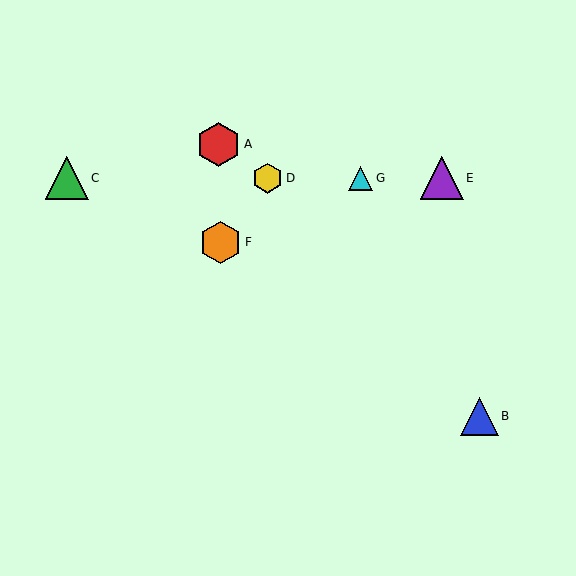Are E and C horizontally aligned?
Yes, both are at y≈178.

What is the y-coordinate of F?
Object F is at y≈242.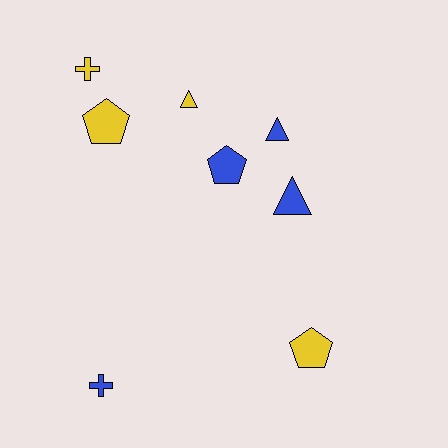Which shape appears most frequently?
Pentagon, with 3 objects.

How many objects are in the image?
There are 8 objects.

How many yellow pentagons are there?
There are 2 yellow pentagons.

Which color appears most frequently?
Yellow, with 4 objects.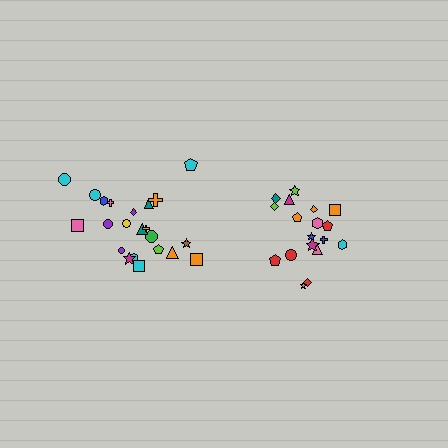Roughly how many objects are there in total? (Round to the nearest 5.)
Roughly 40 objects in total.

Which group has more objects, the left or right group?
The left group.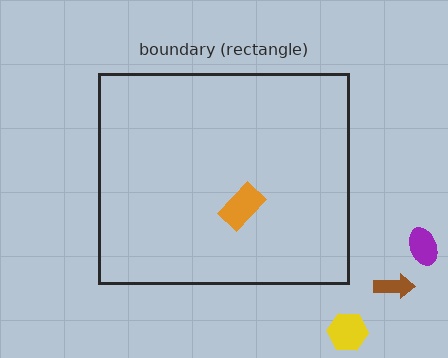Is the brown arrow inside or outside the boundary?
Outside.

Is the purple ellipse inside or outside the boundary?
Outside.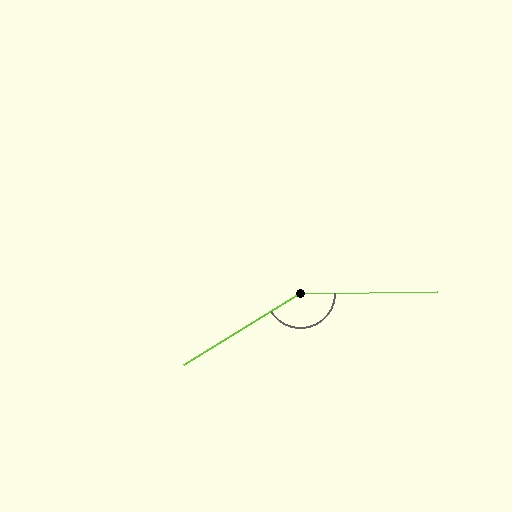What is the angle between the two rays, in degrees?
Approximately 149 degrees.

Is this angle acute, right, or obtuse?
It is obtuse.